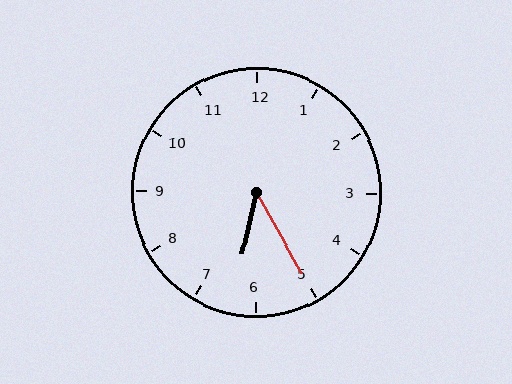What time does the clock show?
6:25.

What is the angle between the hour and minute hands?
Approximately 42 degrees.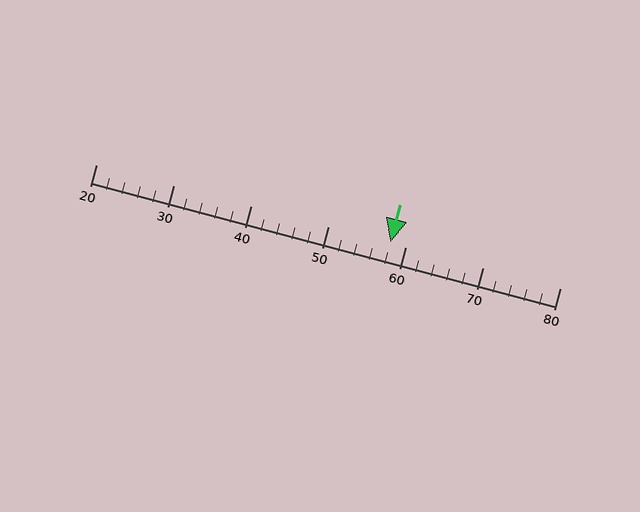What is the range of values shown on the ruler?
The ruler shows values from 20 to 80.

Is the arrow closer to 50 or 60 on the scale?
The arrow is closer to 60.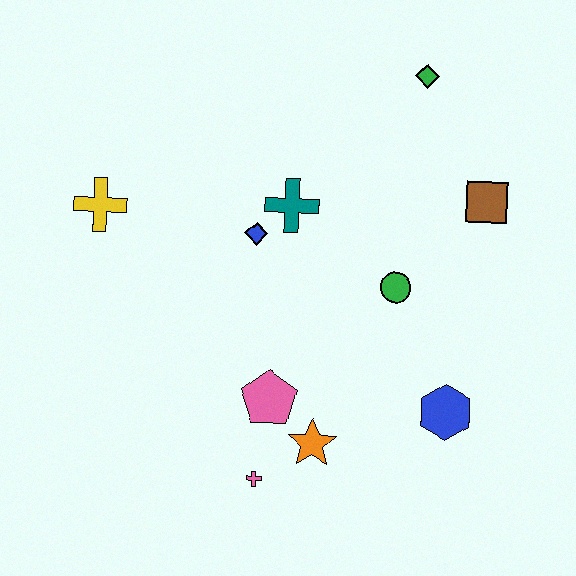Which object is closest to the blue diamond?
The teal cross is closest to the blue diamond.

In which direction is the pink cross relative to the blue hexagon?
The pink cross is to the left of the blue hexagon.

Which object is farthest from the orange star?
The green diamond is farthest from the orange star.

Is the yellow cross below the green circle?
No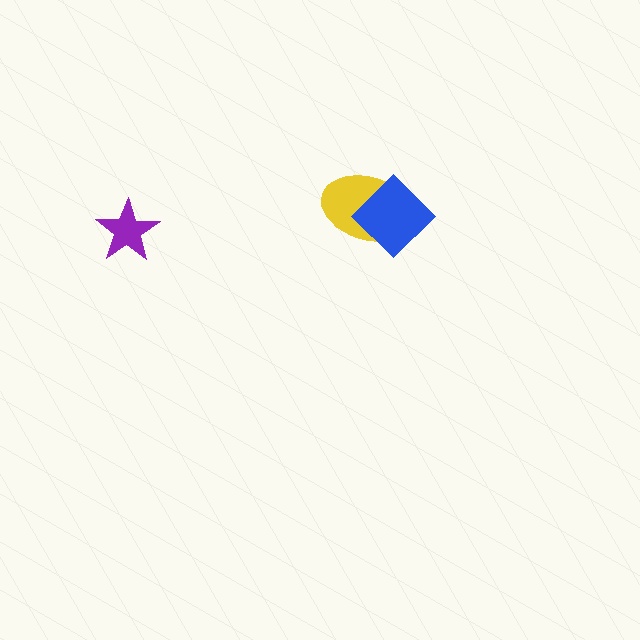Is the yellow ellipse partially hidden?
Yes, it is partially covered by another shape.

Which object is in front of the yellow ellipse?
The blue diamond is in front of the yellow ellipse.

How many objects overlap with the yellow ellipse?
1 object overlaps with the yellow ellipse.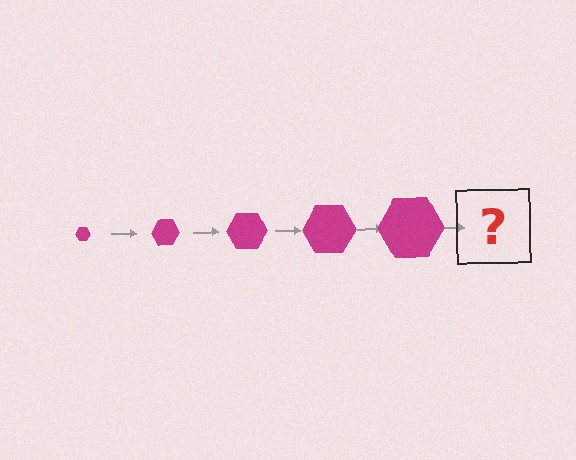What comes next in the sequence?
The next element should be a magenta hexagon, larger than the previous one.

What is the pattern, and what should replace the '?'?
The pattern is that the hexagon gets progressively larger each step. The '?' should be a magenta hexagon, larger than the previous one.